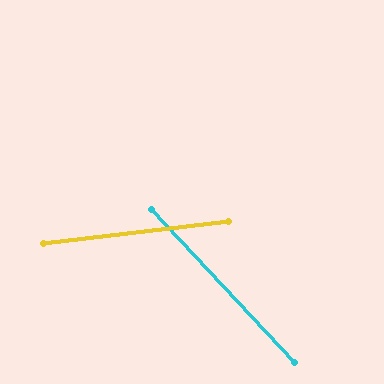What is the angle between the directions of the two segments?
Approximately 54 degrees.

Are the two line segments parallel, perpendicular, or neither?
Neither parallel nor perpendicular — they differ by about 54°.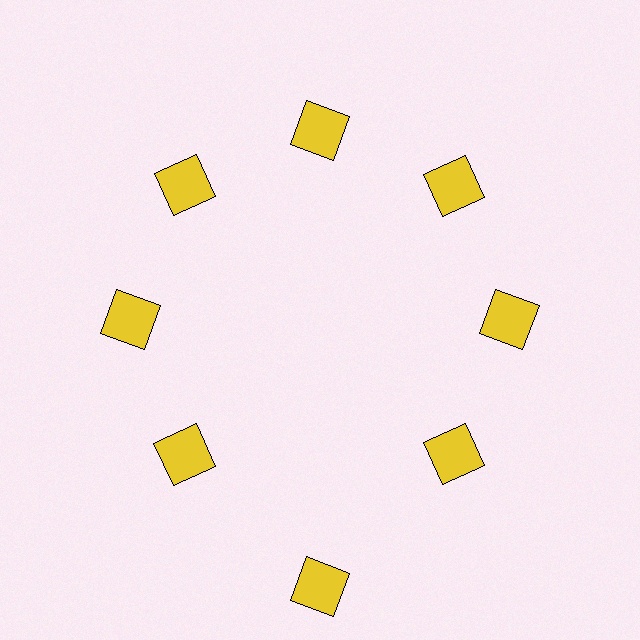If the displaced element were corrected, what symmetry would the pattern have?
It would have 8-fold rotational symmetry — the pattern would map onto itself every 45 degrees.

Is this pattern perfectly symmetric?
No. The 8 yellow squares are arranged in a ring, but one element near the 6 o'clock position is pushed outward from the center, breaking the 8-fold rotational symmetry.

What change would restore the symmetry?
The symmetry would be restored by moving it inward, back onto the ring so that all 8 squares sit at equal angles and equal distance from the center.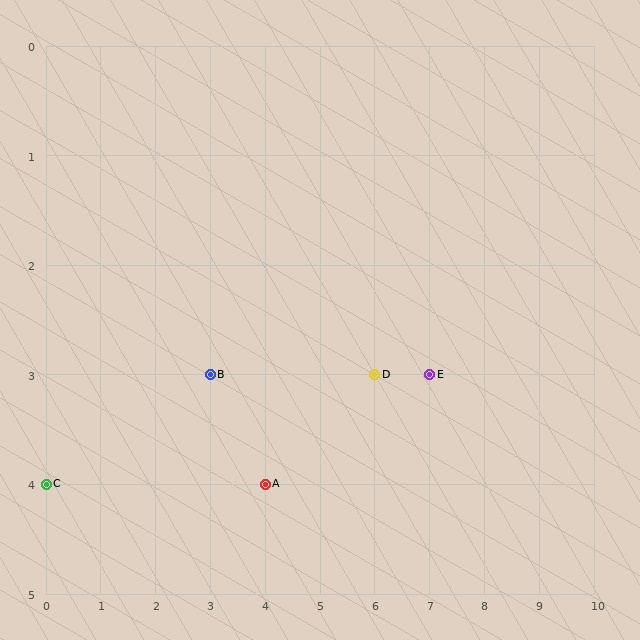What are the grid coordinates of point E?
Point E is at grid coordinates (7, 3).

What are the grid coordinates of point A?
Point A is at grid coordinates (4, 4).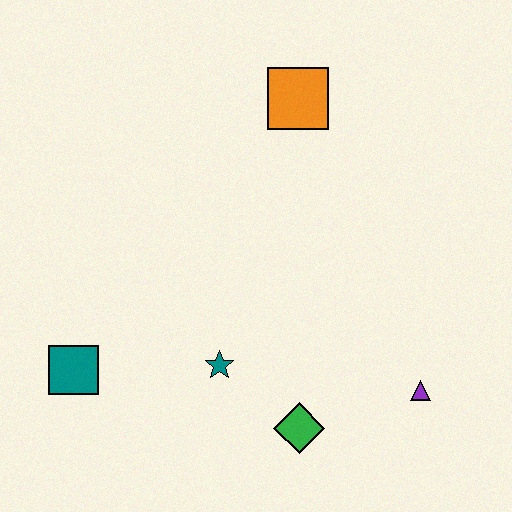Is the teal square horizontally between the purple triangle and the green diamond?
No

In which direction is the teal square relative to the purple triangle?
The teal square is to the left of the purple triangle.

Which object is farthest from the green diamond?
The orange square is farthest from the green diamond.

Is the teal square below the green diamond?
No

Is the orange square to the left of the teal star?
No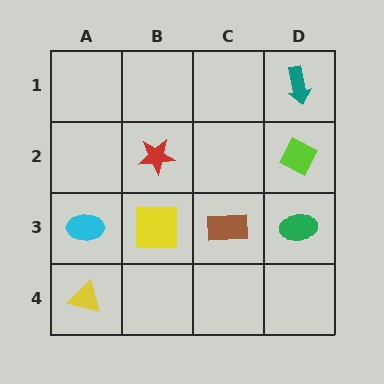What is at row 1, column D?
A teal arrow.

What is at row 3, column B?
A yellow square.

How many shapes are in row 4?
1 shape.